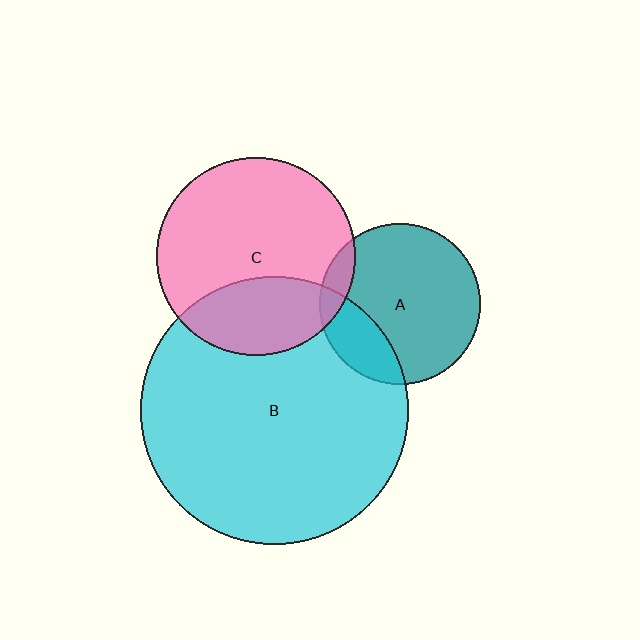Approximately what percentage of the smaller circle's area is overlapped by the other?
Approximately 30%.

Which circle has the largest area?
Circle B (cyan).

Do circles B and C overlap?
Yes.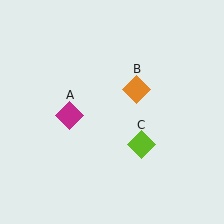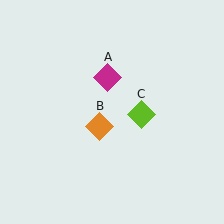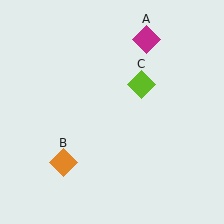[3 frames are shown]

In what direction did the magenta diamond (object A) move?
The magenta diamond (object A) moved up and to the right.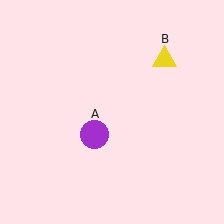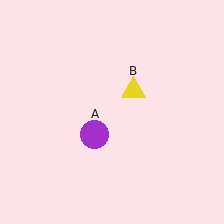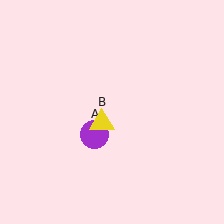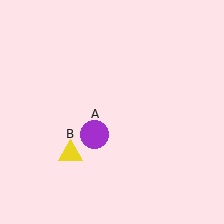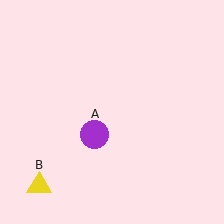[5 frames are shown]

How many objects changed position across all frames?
1 object changed position: yellow triangle (object B).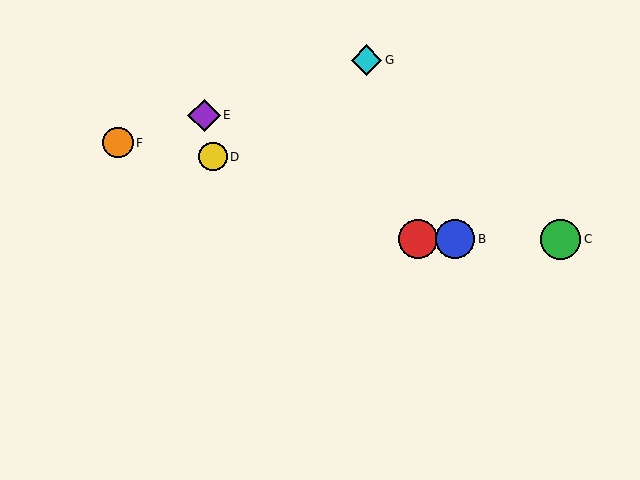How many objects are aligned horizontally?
3 objects (A, B, C) are aligned horizontally.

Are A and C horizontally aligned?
Yes, both are at y≈239.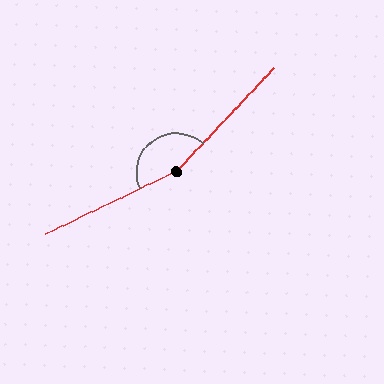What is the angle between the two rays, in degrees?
Approximately 159 degrees.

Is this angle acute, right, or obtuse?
It is obtuse.